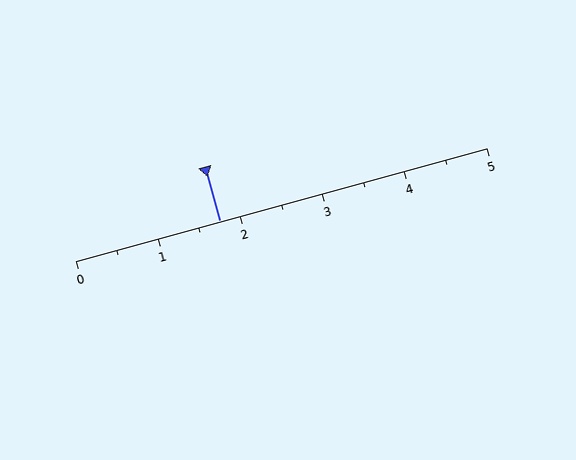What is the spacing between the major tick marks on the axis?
The major ticks are spaced 1 apart.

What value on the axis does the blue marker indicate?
The marker indicates approximately 1.8.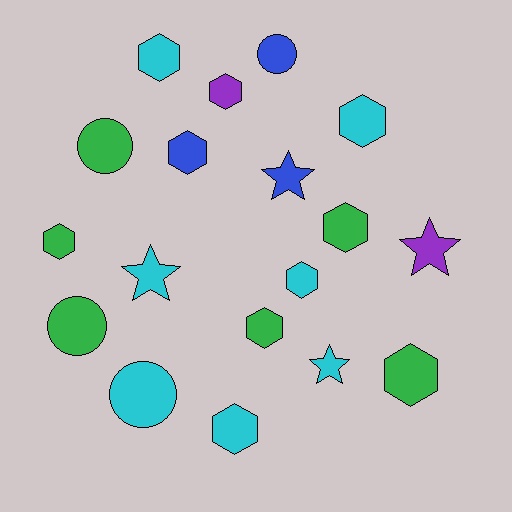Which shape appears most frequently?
Hexagon, with 10 objects.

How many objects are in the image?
There are 18 objects.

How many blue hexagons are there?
There is 1 blue hexagon.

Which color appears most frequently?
Cyan, with 7 objects.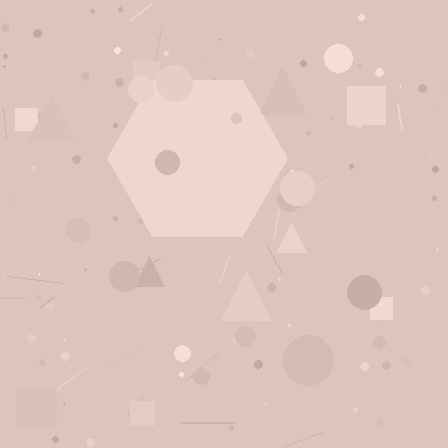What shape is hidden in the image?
A hexagon is hidden in the image.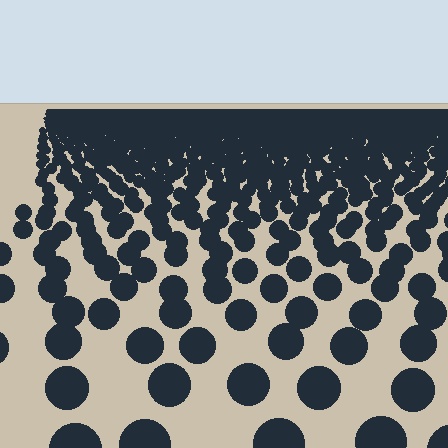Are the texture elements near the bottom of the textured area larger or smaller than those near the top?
Larger. Near the bottom, elements are closer to the viewer and appear at a bigger on-screen size.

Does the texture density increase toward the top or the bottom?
Density increases toward the top.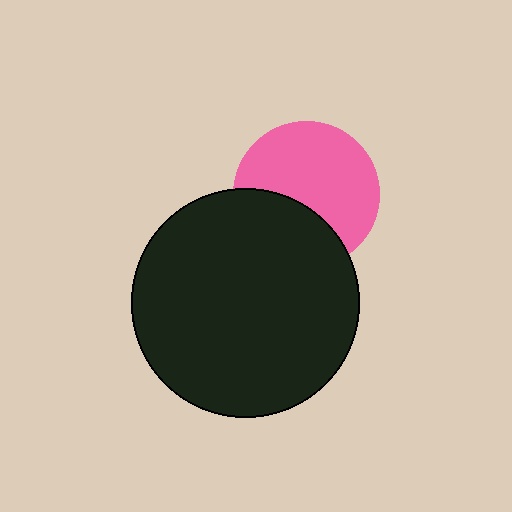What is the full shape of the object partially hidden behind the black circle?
The partially hidden object is a pink circle.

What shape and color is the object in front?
The object in front is a black circle.